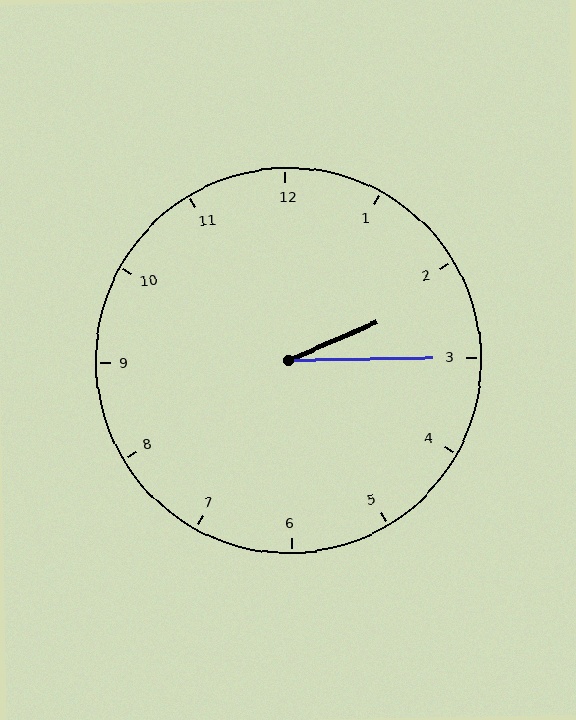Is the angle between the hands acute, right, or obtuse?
It is acute.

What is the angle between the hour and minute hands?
Approximately 22 degrees.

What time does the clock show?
2:15.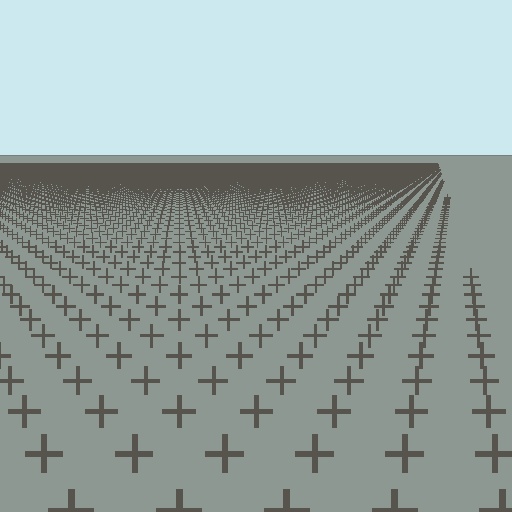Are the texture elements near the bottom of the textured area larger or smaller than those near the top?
Larger. Near the bottom, elements are closer to the viewer and appear at a bigger on-screen size.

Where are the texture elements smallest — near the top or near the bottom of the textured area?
Near the top.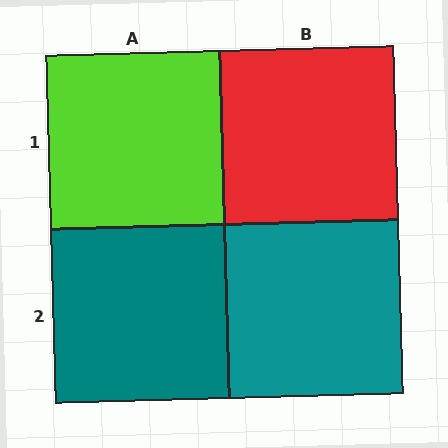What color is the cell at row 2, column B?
Teal.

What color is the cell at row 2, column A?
Teal.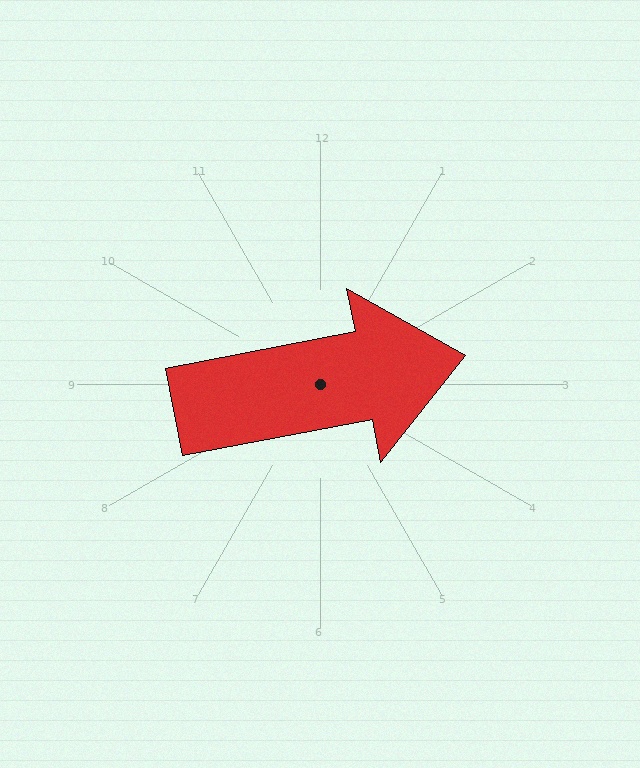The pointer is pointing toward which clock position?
Roughly 3 o'clock.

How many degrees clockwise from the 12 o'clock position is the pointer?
Approximately 79 degrees.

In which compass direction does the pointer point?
East.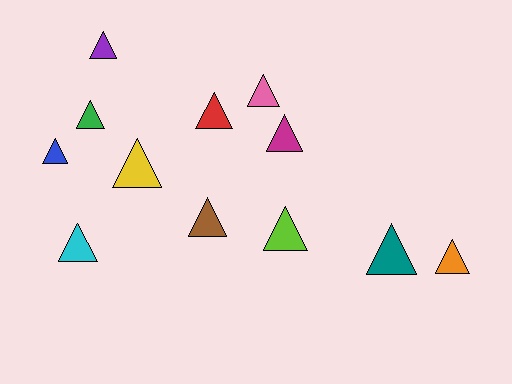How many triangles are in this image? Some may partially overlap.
There are 12 triangles.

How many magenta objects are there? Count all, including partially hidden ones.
There is 1 magenta object.